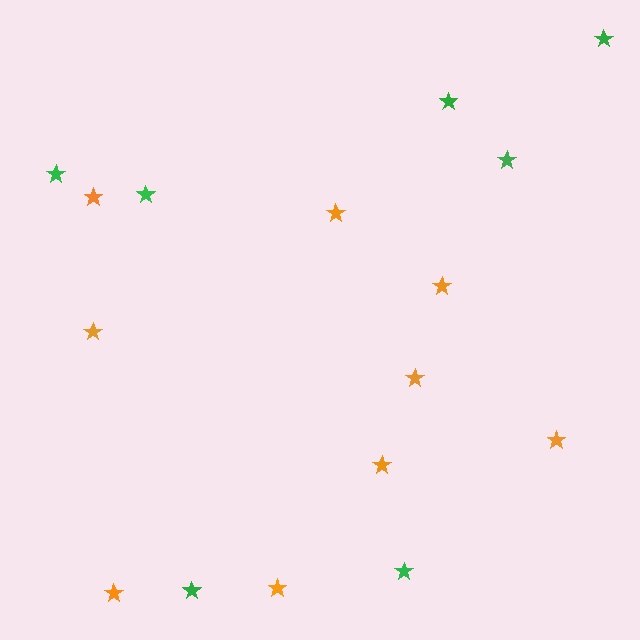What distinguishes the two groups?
There are 2 groups: one group of orange stars (9) and one group of green stars (7).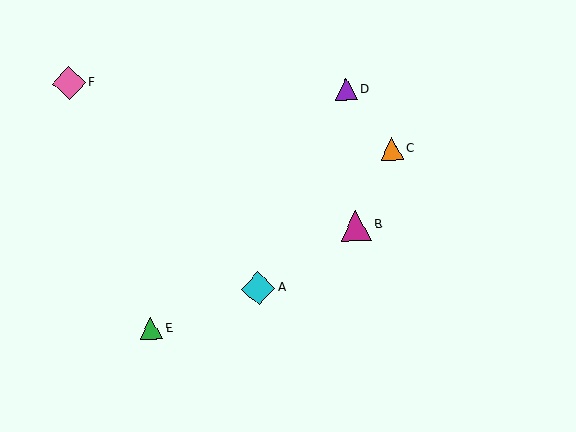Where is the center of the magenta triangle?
The center of the magenta triangle is at (356, 226).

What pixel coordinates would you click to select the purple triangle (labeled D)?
Click at (346, 89) to select the purple triangle D.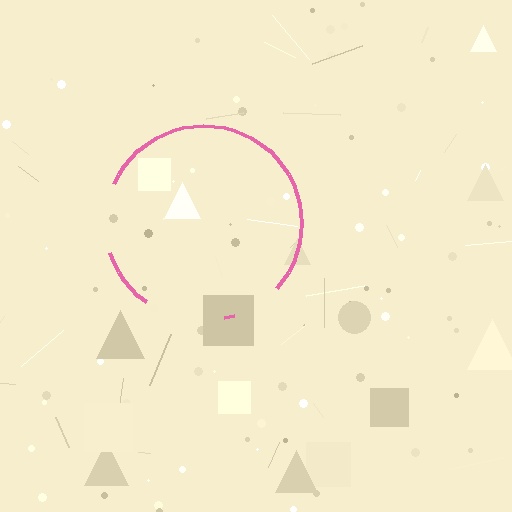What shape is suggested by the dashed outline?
The dashed outline suggests a circle.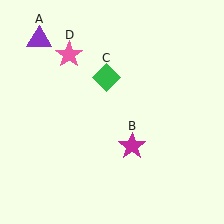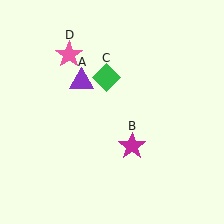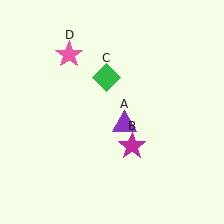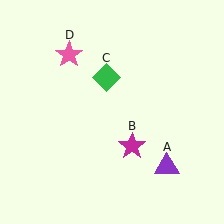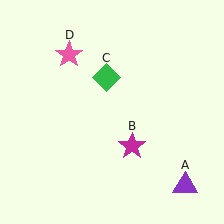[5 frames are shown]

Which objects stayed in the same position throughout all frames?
Magenta star (object B) and green diamond (object C) and pink star (object D) remained stationary.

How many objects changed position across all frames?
1 object changed position: purple triangle (object A).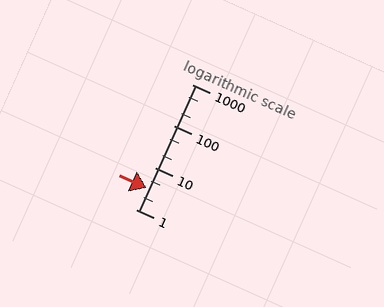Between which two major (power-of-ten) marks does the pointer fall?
The pointer is between 1 and 10.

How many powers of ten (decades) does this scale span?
The scale spans 3 decades, from 1 to 1000.